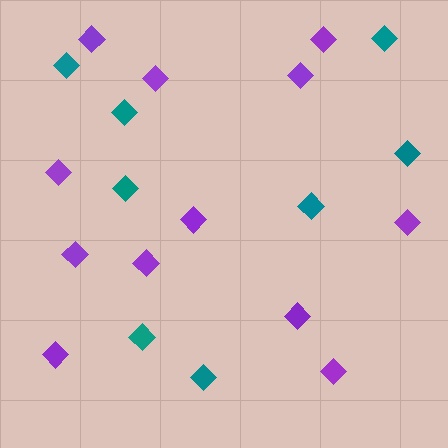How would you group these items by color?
There are 2 groups: one group of teal diamonds (8) and one group of purple diamonds (12).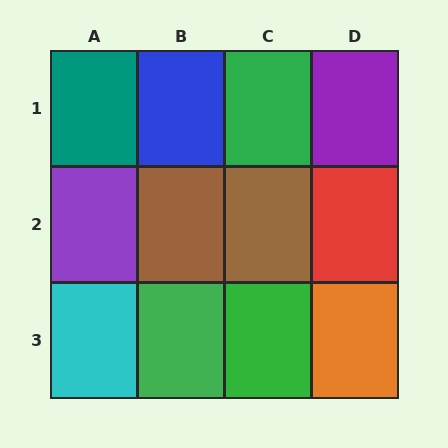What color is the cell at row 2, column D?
Red.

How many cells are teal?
1 cell is teal.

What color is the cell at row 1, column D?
Purple.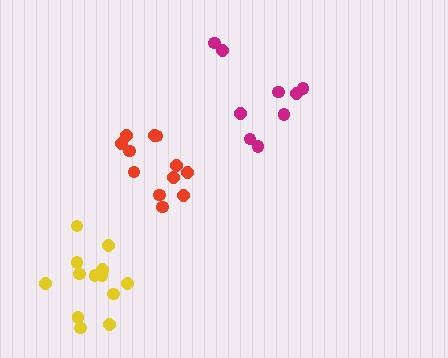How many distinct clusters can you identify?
There are 3 distinct clusters.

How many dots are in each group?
Group 1: 9 dots, Group 2: 13 dots, Group 3: 12 dots (34 total).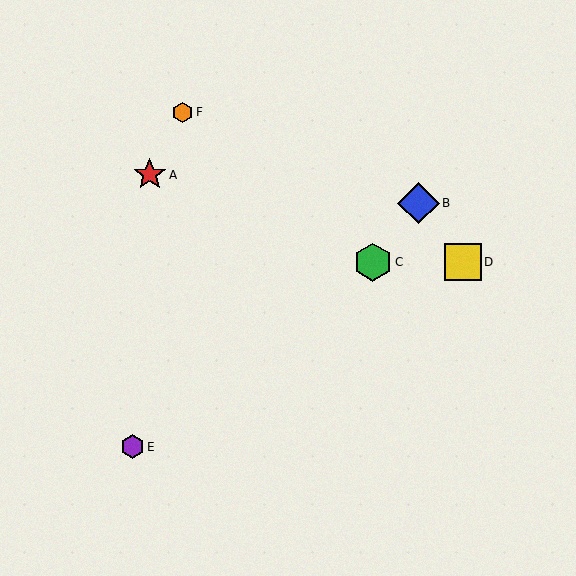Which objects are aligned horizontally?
Objects C, D are aligned horizontally.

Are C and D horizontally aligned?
Yes, both are at y≈262.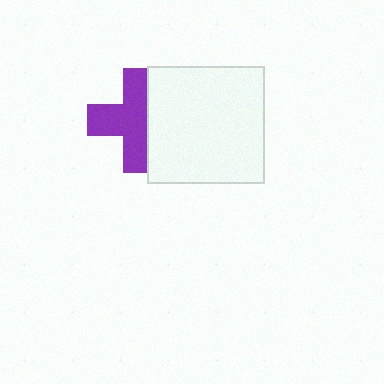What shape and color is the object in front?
The object in front is a white square.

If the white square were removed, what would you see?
You would see the complete purple cross.